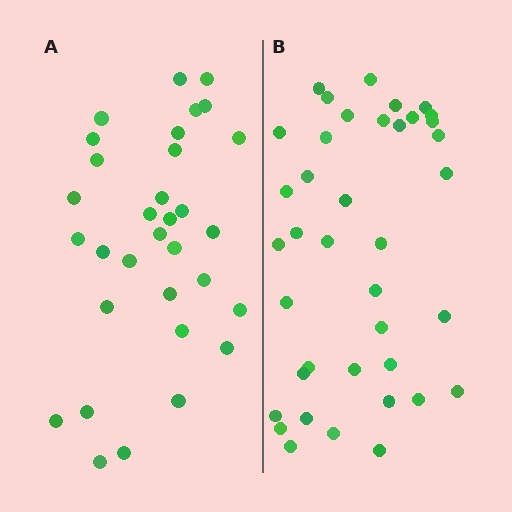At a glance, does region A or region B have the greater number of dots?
Region B (the right region) has more dots.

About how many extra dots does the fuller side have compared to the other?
Region B has roughly 8 or so more dots than region A.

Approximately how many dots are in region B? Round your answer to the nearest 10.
About 40 dots. (The exact count is 39, which rounds to 40.)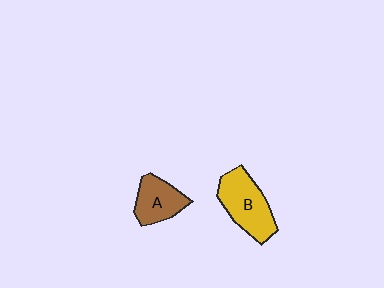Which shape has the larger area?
Shape B (yellow).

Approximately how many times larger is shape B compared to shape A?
Approximately 1.4 times.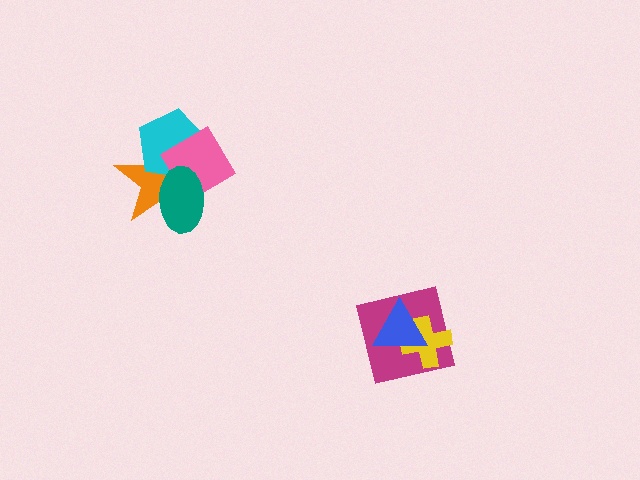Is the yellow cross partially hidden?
Yes, it is partially covered by another shape.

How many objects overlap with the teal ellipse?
3 objects overlap with the teal ellipse.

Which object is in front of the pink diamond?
The teal ellipse is in front of the pink diamond.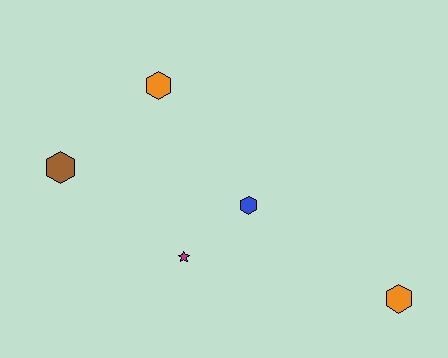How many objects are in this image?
There are 5 objects.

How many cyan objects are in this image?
There are no cyan objects.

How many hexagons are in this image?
There are 4 hexagons.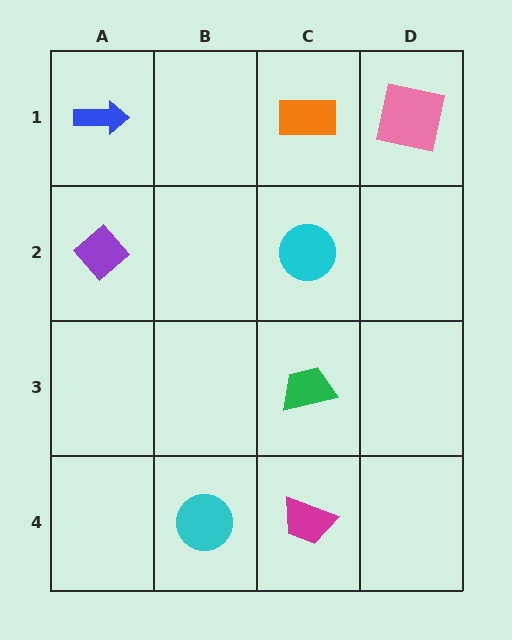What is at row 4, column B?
A cyan circle.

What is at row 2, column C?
A cyan circle.